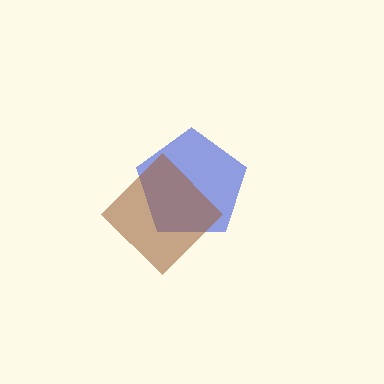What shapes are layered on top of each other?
The layered shapes are: a blue pentagon, a brown diamond.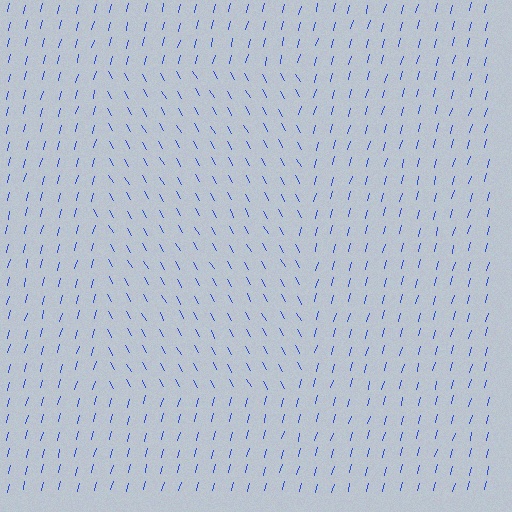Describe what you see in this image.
The image is filled with small blue line segments. A rectangle region in the image has lines oriented differently from the surrounding lines, creating a visible texture boundary.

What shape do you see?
I see a rectangle.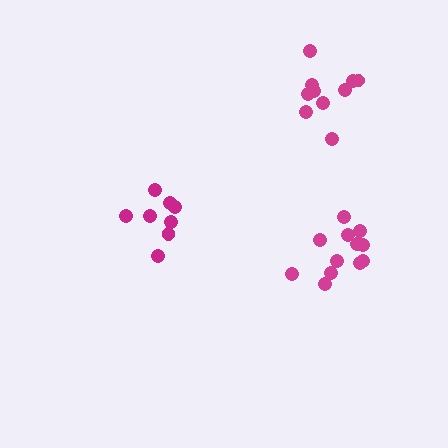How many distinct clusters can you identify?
There are 3 distinct clusters.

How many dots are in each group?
Group 1: 12 dots, Group 2: 8 dots, Group 3: 10 dots (30 total).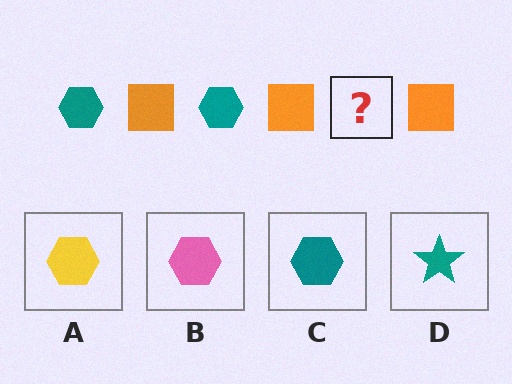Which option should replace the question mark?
Option C.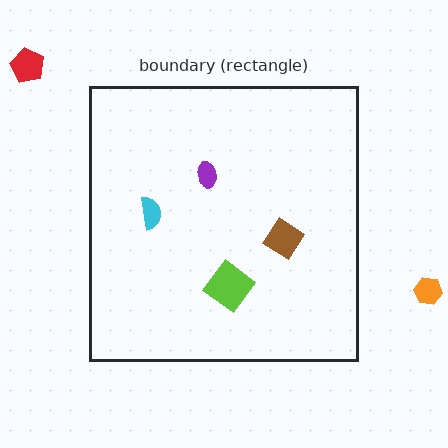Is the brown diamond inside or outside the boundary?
Inside.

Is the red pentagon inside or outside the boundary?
Outside.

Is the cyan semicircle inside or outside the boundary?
Inside.